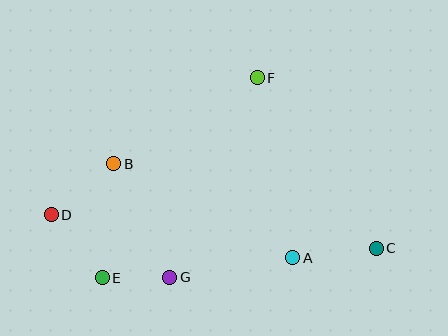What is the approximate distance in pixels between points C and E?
The distance between C and E is approximately 276 pixels.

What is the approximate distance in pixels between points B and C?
The distance between B and C is approximately 275 pixels.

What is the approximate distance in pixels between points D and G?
The distance between D and G is approximately 134 pixels.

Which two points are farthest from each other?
Points C and D are farthest from each other.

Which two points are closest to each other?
Points E and G are closest to each other.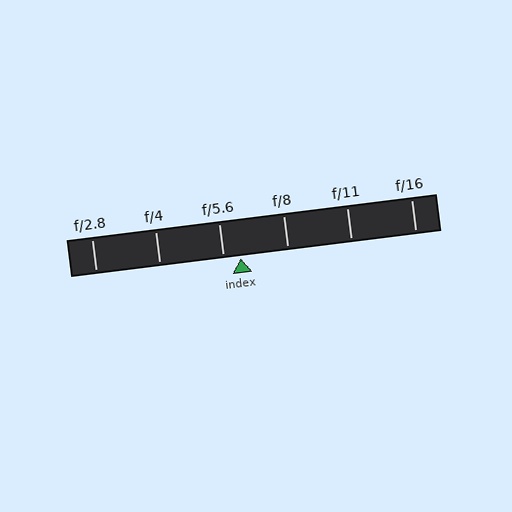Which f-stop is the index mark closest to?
The index mark is closest to f/5.6.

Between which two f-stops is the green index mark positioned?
The index mark is between f/5.6 and f/8.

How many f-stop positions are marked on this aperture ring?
There are 6 f-stop positions marked.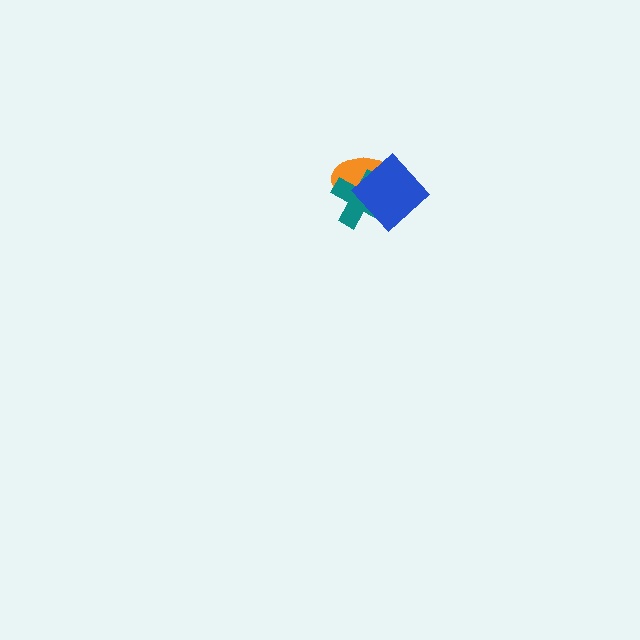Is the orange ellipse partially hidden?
Yes, it is partially covered by another shape.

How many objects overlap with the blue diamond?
2 objects overlap with the blue diamond.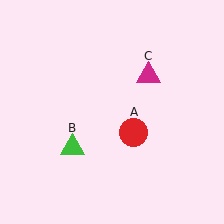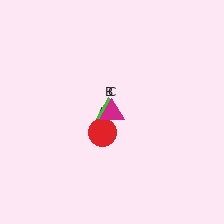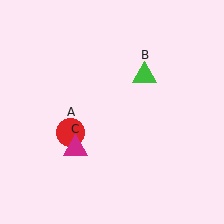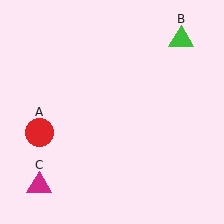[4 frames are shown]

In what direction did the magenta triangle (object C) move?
The magenta triangle (object C) moved down and to the left.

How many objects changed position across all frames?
3 objects changed position: red circle (object A), green triangle (object B), magenta triangle (object C).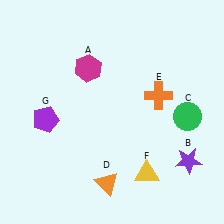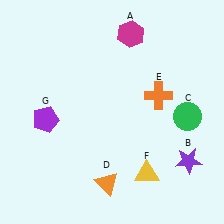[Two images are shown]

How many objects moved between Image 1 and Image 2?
1 object moved between the two images.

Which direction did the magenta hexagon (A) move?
The magenta hexagon (A) moved right.